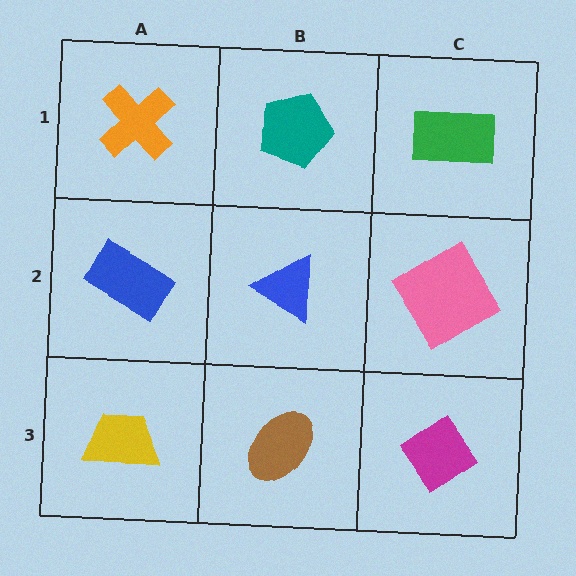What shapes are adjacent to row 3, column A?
A blue rectangle (row 2, column A), a brown ellipse (row 3, column B).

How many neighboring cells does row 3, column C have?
2.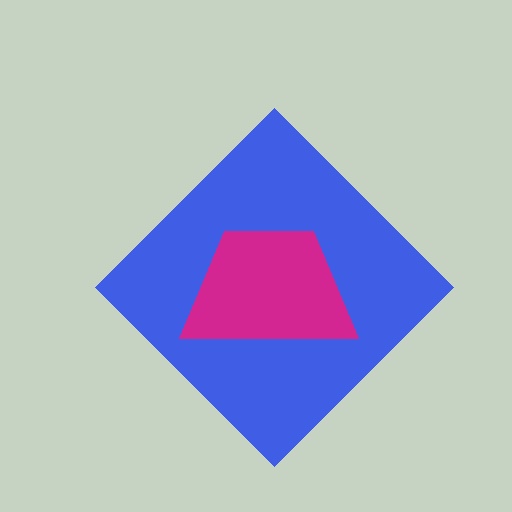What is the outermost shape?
The blue diamond.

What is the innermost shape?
The magenta trapezoid.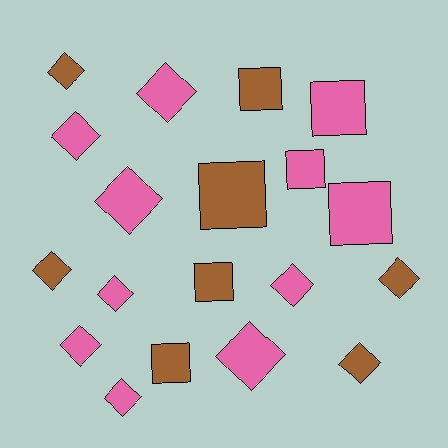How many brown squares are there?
There are 4 brown squares.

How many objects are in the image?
There are 19 objects.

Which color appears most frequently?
Pink, with 11 objects.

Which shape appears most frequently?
Diamond, with 12 objects.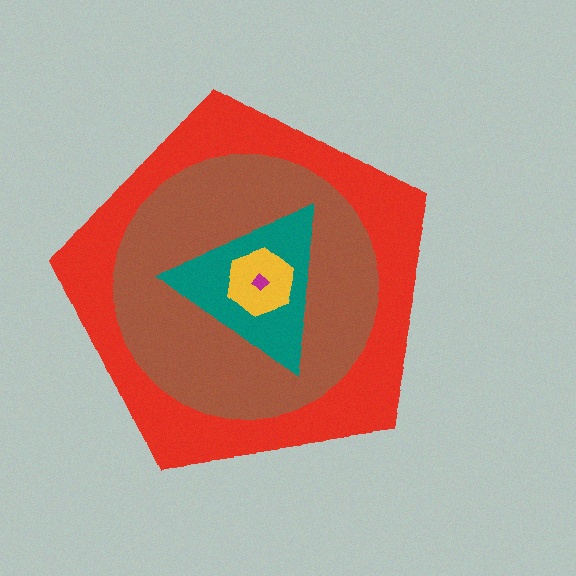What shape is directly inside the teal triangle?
The yellow hexagon.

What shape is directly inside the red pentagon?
The brown circle.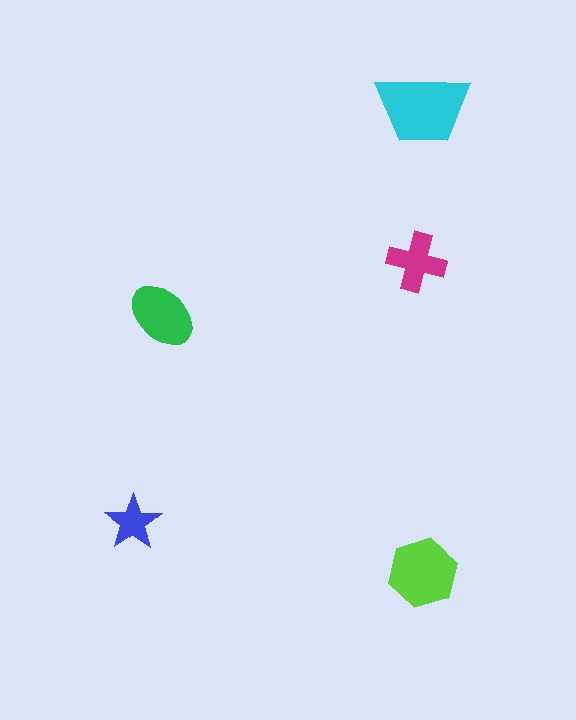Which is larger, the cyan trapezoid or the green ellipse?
The cyan trapezoid.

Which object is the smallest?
The blue star.